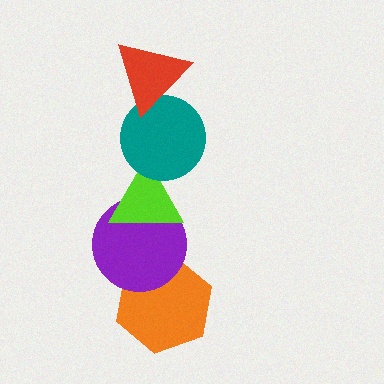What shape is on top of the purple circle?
The lime triangle is on top of the purple circle.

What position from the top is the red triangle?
The red triangle is 1st from the top.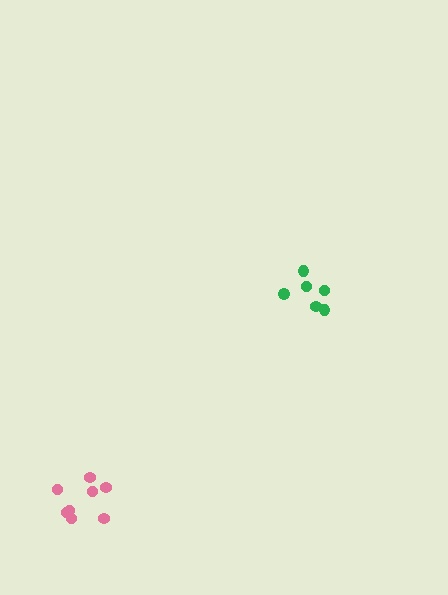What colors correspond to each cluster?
The clusters are colored: green, pink.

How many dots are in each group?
Group 1: 6 dots, Group 2: 8 dots (14 total).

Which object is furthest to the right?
The green cluster is rightmost.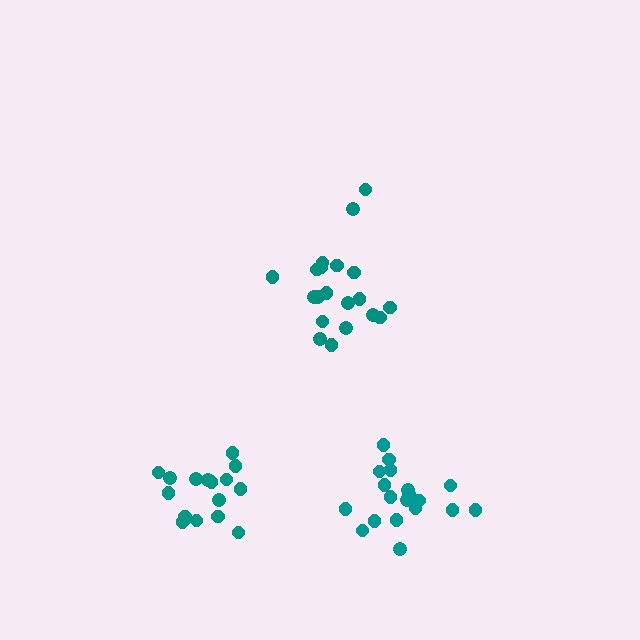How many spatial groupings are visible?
There are 3 spatial groupings.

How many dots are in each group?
Group 1: 20 dots, Group 2: 19 dots, Group 3: 17 dots (56 total).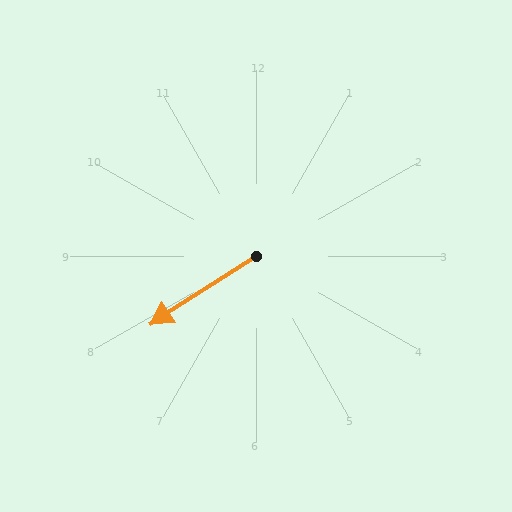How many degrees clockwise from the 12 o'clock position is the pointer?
Approximately 238 degrees.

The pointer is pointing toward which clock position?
Roughly 8 o'clock.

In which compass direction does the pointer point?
Southwest.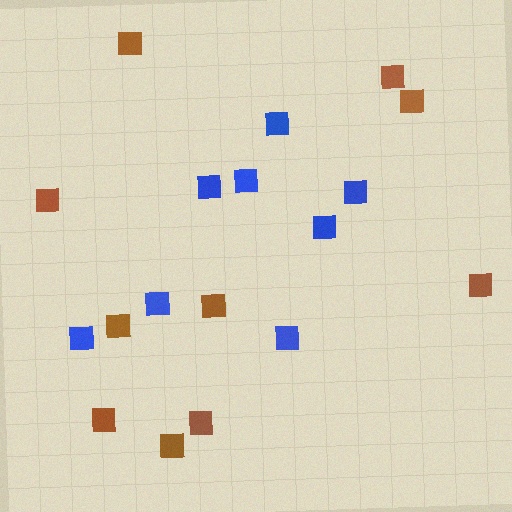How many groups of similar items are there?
There are 2 groups: one group of blue squares (8) and one group of brown squares (10).